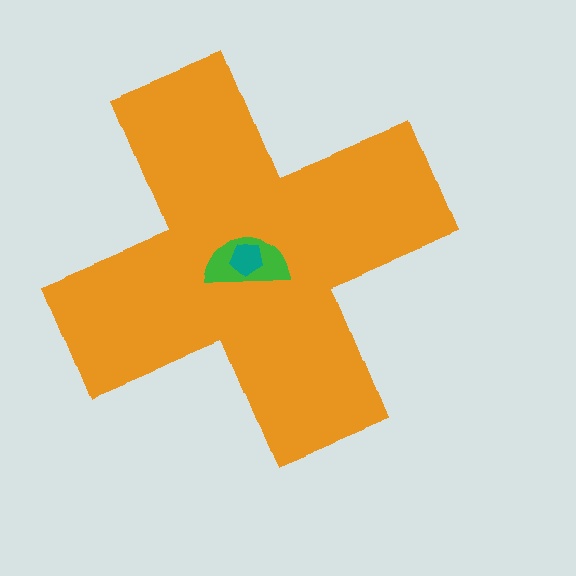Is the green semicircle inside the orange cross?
Yes.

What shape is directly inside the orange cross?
The green semicircle.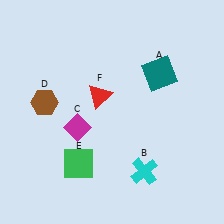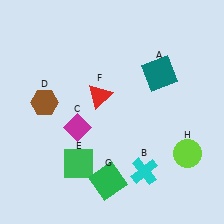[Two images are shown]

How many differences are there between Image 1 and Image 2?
There are 2 differences between the two images.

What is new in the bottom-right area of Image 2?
A lime circle (H) was added in the bottom-right area of Image 2.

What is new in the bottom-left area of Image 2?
A green square (G) was added in the bottom-left area of Image 2.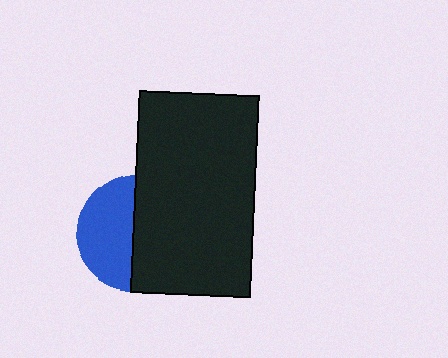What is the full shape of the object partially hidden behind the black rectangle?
The partially hidden object is a blue circle.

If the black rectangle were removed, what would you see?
You would see the complete blue circle.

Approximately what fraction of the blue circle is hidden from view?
Roughly 53% of the blue circle is hidden behind the black rectangle.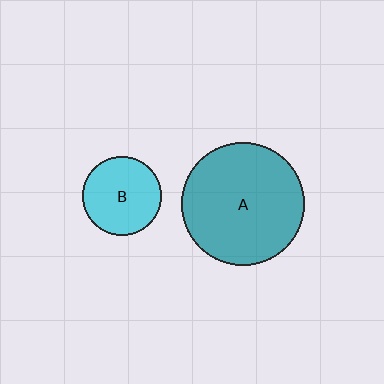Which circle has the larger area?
Circle A (teal).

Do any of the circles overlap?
No, none of the circles overlap.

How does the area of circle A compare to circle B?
Approximately 2.4 times.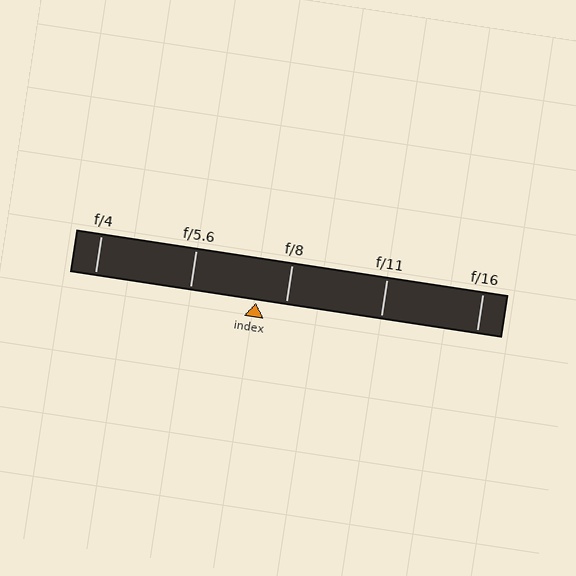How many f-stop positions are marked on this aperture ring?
There are 5 f-stop positions marked.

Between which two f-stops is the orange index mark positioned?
The index mark is between f/5.6 and f/8.